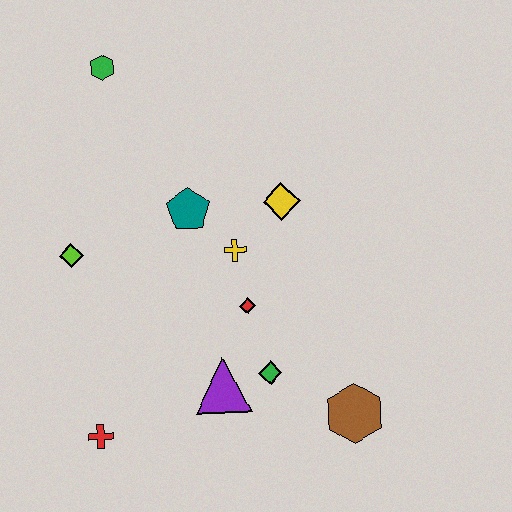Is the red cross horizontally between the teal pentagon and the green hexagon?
No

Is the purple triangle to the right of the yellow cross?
No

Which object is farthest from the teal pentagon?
The brown hexagon is farthest from the teal pentagon.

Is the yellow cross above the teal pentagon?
No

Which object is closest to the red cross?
The purple triangle is closest to the red cross.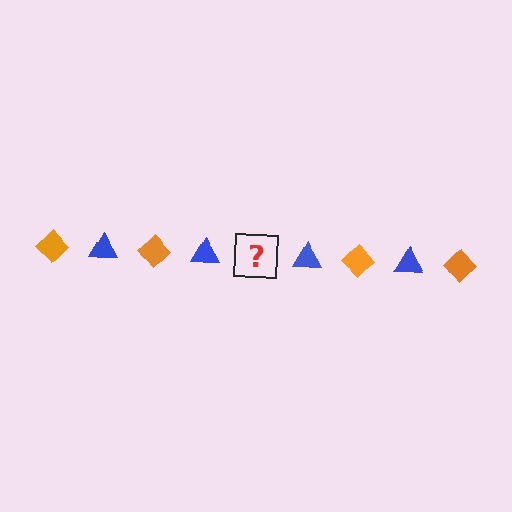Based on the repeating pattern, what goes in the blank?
The blank should be an orange diamond.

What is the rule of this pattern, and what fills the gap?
The rule is that the pattern alternates between orange diamond and blue triangle. The gap should be filled with an orange diamond.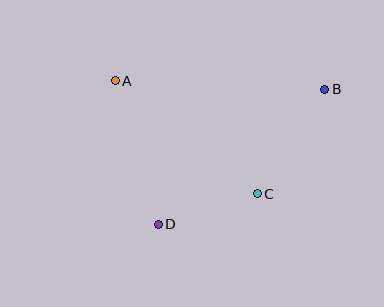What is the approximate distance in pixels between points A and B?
The distance between A and B is approximately 209 pixels.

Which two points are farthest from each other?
Points B and D are farthest from each other.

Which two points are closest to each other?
Points C and D are closest to each other.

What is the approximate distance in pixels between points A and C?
The distance between A and C is approximately 181 pixels.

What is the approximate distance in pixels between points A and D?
The distance between A and D is approximately 150 pixels.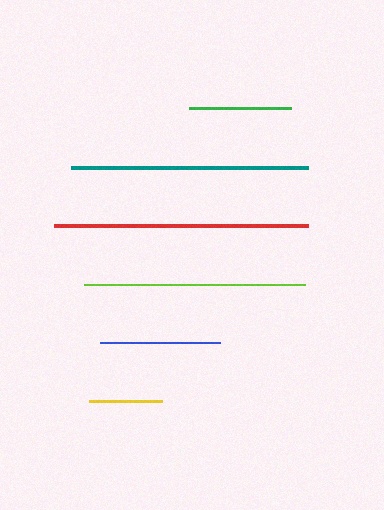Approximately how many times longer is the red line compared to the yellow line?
The red line is approximately 3.5 times the length of the yellow line.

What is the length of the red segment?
The red segment is approximately 254 pixels long.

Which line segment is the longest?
The red line is the longest at approximately 254 pixels.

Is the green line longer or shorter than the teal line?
The teal line is longer than the green line.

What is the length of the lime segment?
The lime segment is approximately 220 pixels long.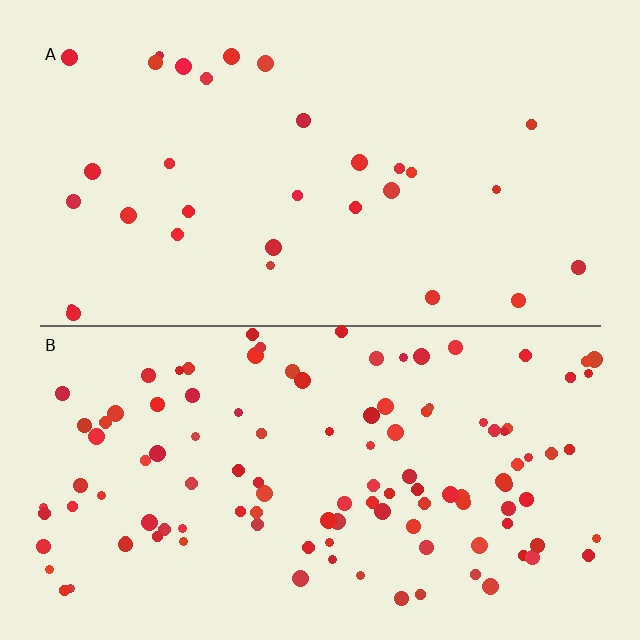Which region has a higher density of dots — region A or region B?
B (the bottom).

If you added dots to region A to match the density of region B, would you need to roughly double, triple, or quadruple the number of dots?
Approximately quadruple.